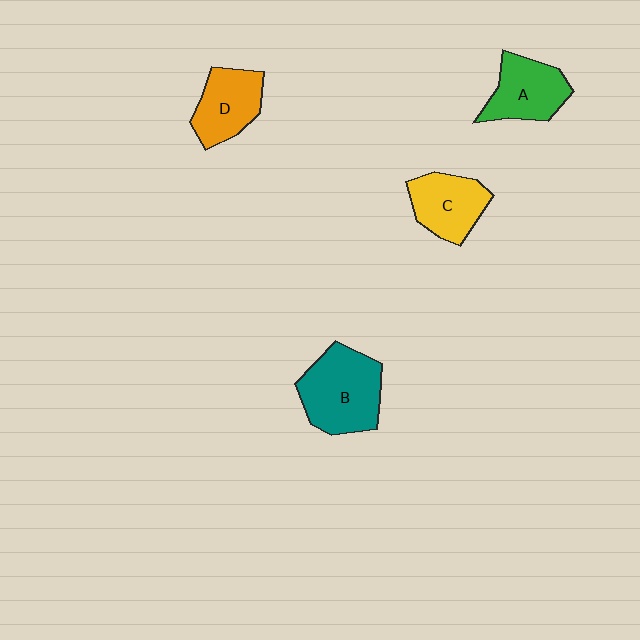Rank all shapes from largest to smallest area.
From largest to smallest: B (teal), A (green), C (yellow), D (orange).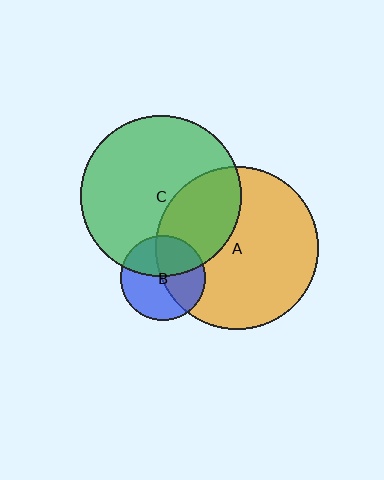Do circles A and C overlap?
Yes.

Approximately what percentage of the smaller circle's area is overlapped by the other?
Approximately 30%.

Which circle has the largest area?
Circle A (orange).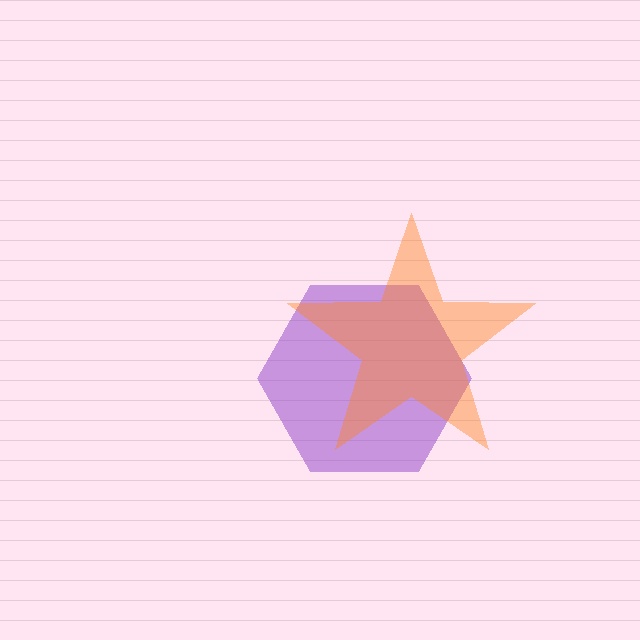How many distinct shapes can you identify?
There are 2 distinct shapes: a purple hexagon, an orange star.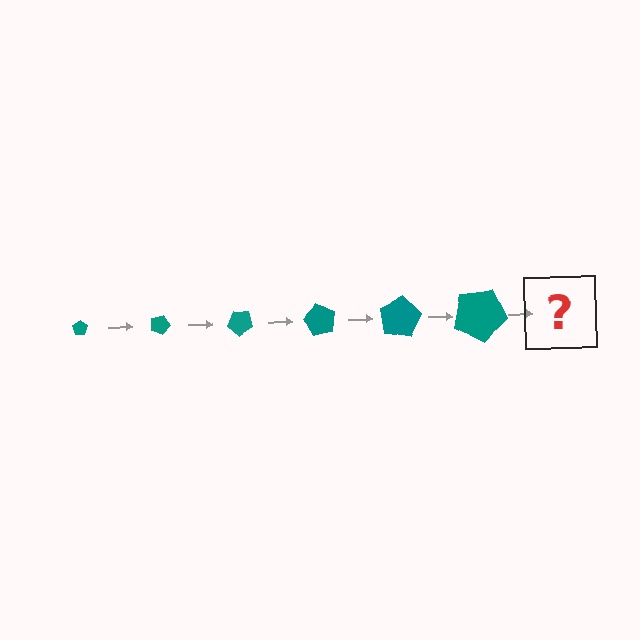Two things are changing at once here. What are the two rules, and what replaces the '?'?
The two rules are that the pentagon grows larger each step and it rotates 20 degrees each step. The '?' should be a pentagon, larger than the previous one and rotated 120 degrees from the start.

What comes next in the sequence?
The next element should be a pentagon, larger than the previous one and rotated 120 degrees from the start.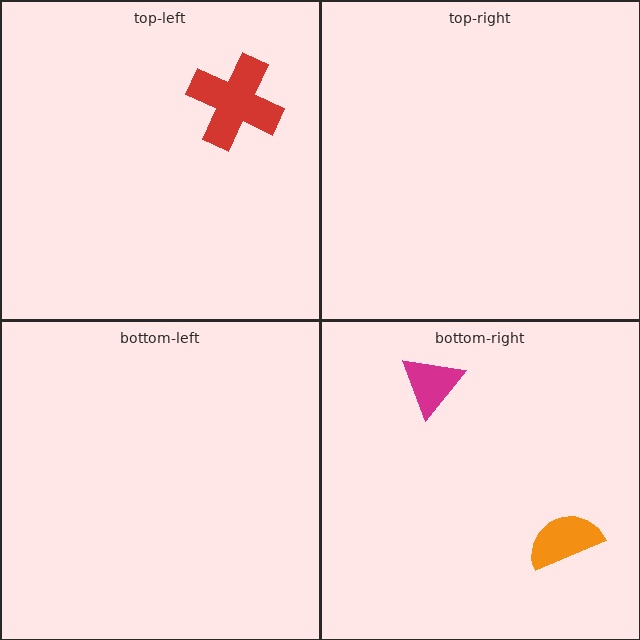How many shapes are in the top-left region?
1.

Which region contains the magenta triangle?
The bottom-right region.